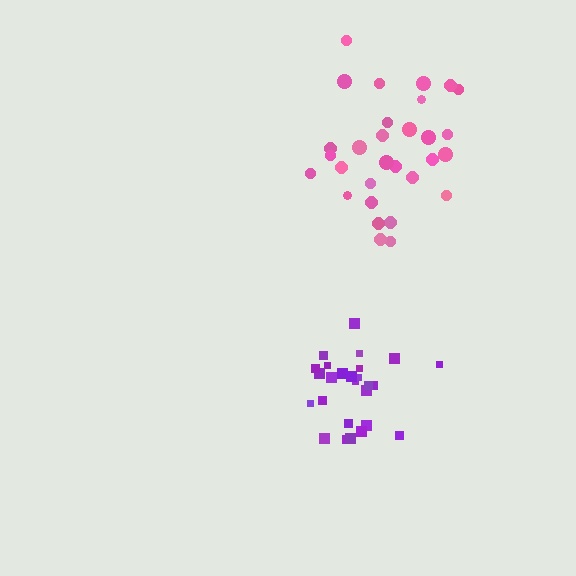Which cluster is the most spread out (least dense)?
Pink.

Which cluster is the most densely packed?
Purple.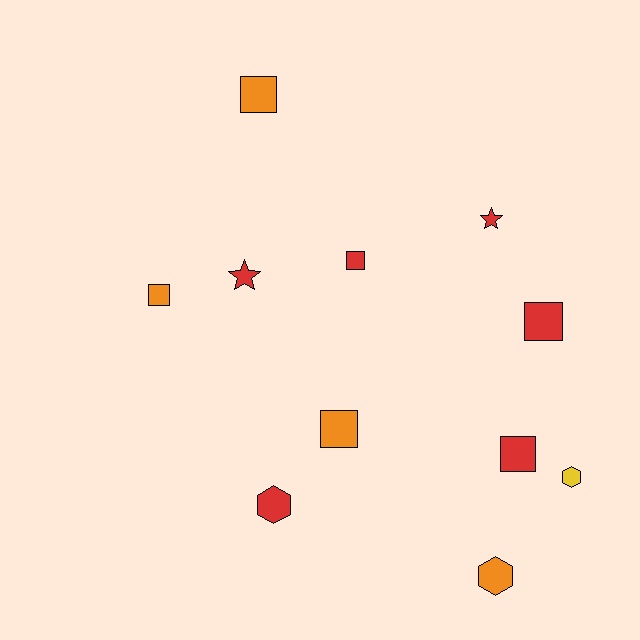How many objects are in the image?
There are 11 objects.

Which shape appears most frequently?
Square, with 6 objects.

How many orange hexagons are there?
There is 1 orange hexagon.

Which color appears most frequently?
Red, with 6 objects.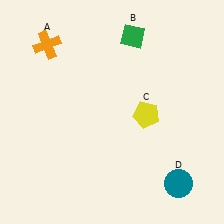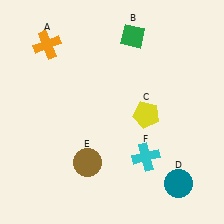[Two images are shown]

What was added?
A brown circle (E), a cyan cross (F) were added in Image 2.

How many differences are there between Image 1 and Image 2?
There are 2 differences between the two images.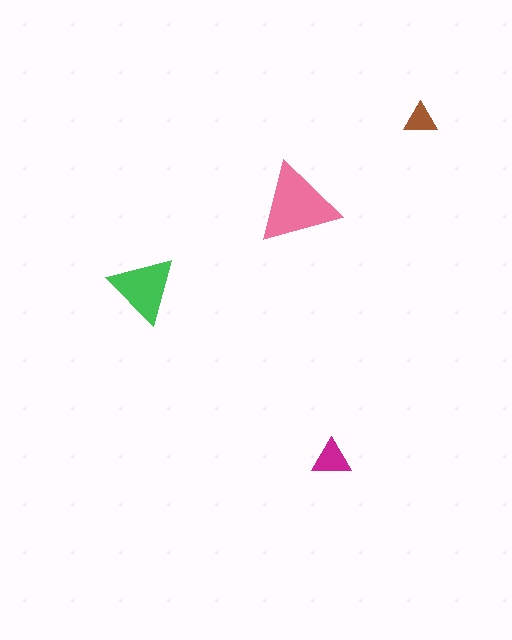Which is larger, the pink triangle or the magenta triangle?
The pink one.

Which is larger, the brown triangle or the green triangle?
The green one.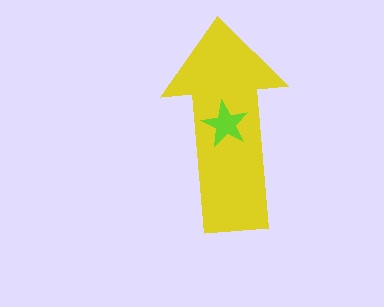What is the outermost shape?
The yellow arrow.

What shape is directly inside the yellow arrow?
The lime star.